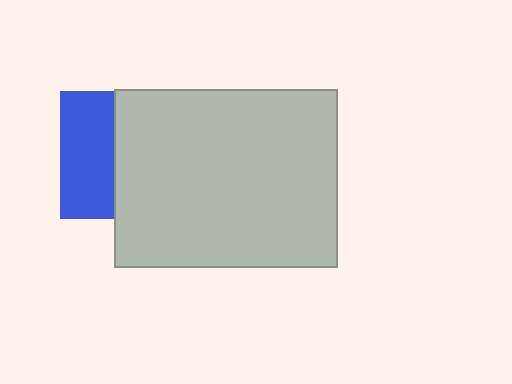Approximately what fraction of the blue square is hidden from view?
Roughly 58% of the blue square is hidden behind the light gray rectangle.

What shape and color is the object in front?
The object in front is a light gray rectangle.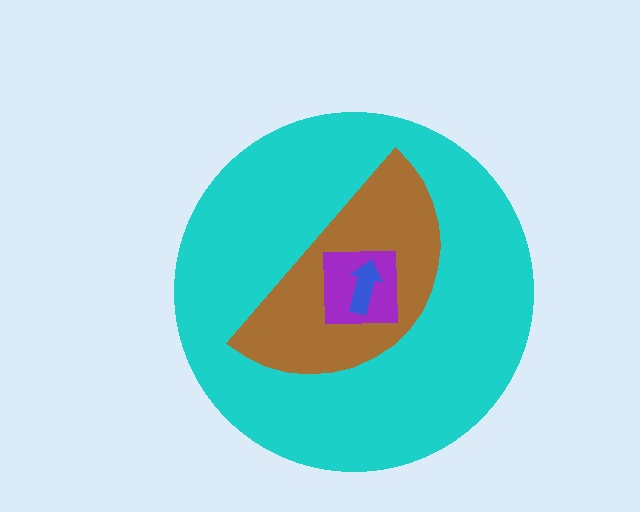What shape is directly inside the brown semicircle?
The purple square.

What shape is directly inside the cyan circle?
The brown semicircle.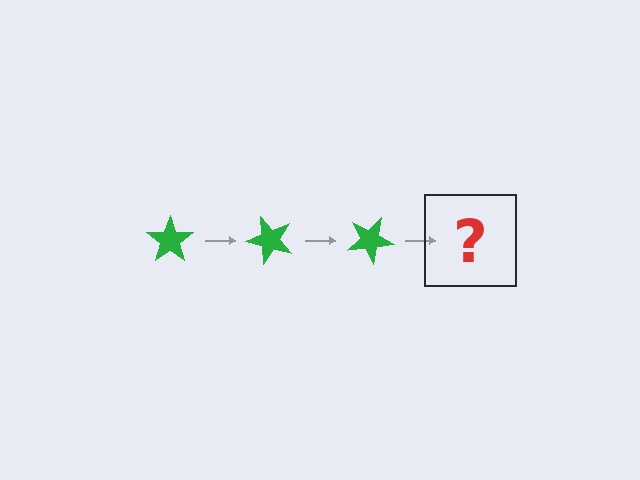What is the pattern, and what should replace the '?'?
The pattern is that the star rotates 50 degrees each step. The '?' should be a green star rotated 150 degrees.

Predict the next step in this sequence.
The next step is a green star rotated 150 degrees.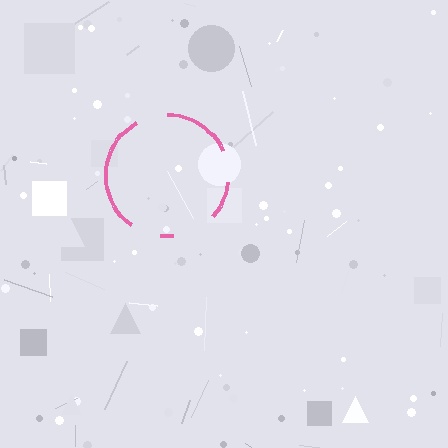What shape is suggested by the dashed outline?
The dashed outline suggests a circle.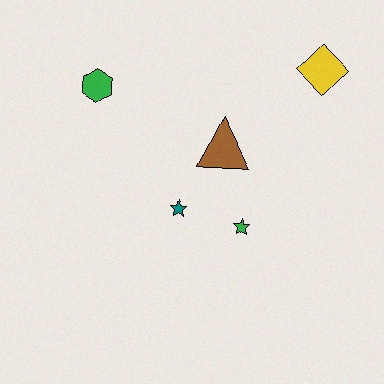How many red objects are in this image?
There are no red objects.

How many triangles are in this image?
There is 1 triangle.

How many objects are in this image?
There are 5 objects.